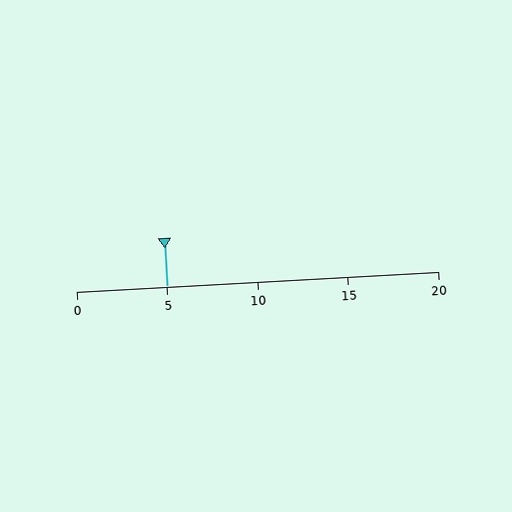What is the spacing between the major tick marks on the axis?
The major ticks are spaced 5 apart.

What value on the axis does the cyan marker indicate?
The marker indicates approximately 5.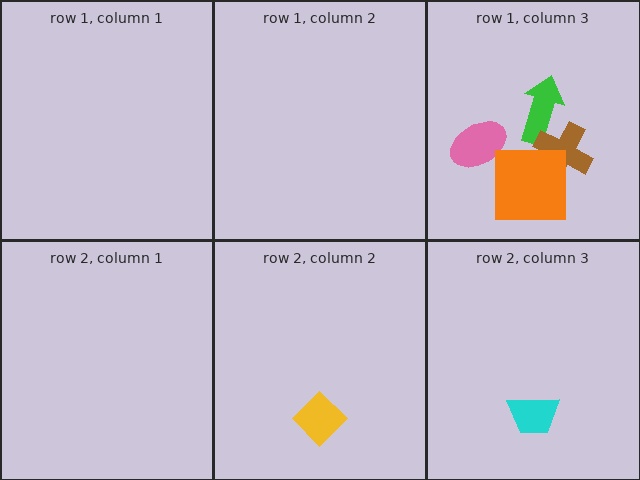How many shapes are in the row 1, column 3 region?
4.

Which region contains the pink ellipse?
The row 1, column 3 region.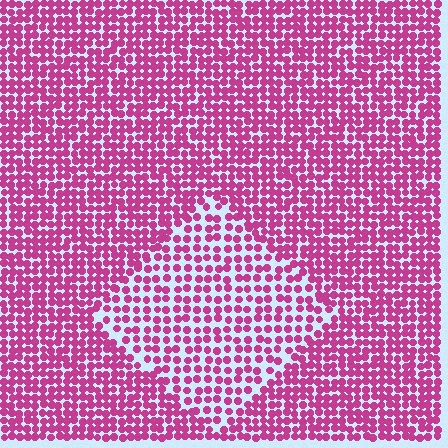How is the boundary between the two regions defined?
The boundary is defined by a change in element density (approximately 1.7x ratio). All elements are the same color, size, and shape.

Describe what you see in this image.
The image contains small magenta elements arranged at two different densities. A diamond-shaped region is visible where the elements are less densely packed than the surrounding area.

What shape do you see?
I see a diamond.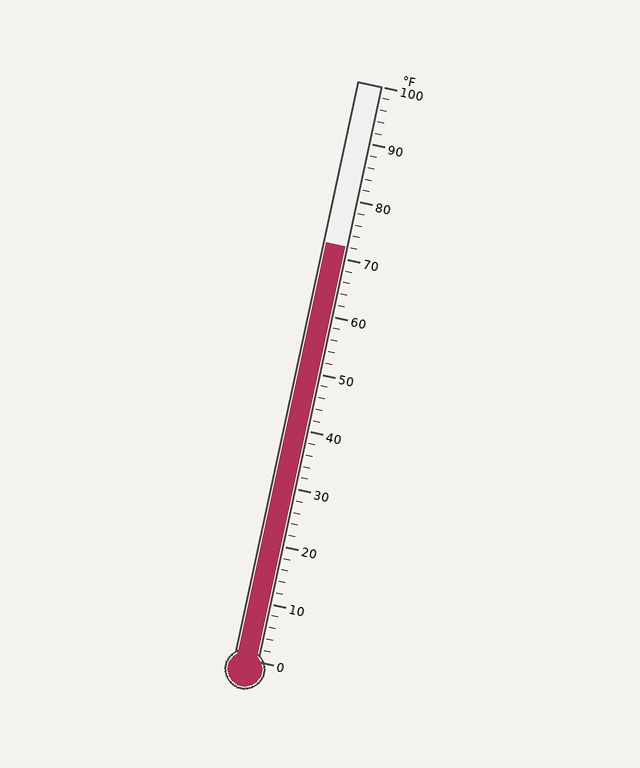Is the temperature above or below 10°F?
The temperature is above 10°F.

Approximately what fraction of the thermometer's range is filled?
The thermometer is filled to approximately 70% of its range.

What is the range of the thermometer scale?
The thermometer scale ranges from 0°F to 100°F.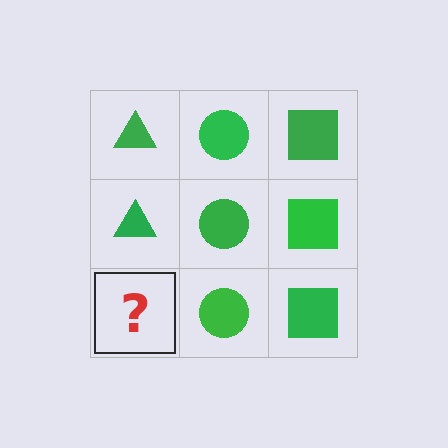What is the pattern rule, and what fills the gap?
The rule is that each column has a consistent shape. The gap should be filled with a green triangle.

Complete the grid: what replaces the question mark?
The question mark should be replaced with a green triangle.